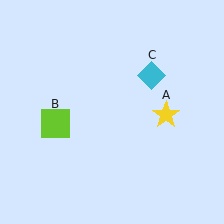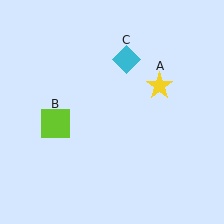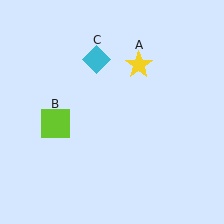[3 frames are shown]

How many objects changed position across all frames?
2 objects changed position: yellow star (object A), cyan diamond (object C).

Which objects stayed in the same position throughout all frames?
Lime square (object B) remained stationary.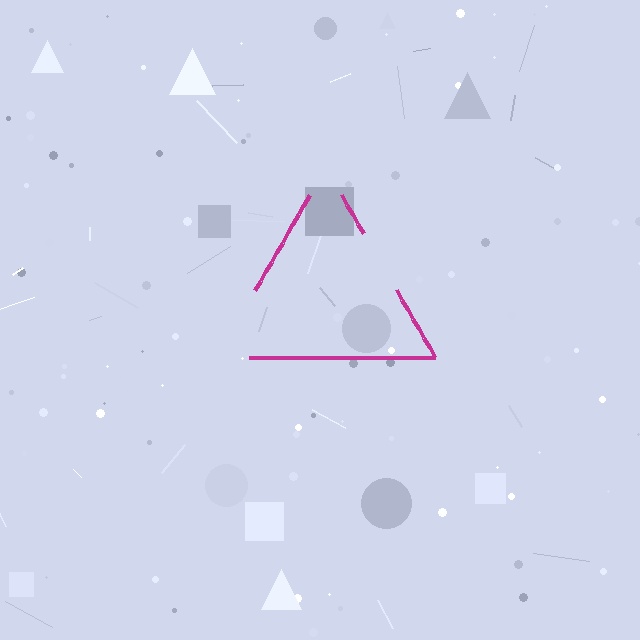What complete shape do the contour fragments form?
The contour fragments form a triangle.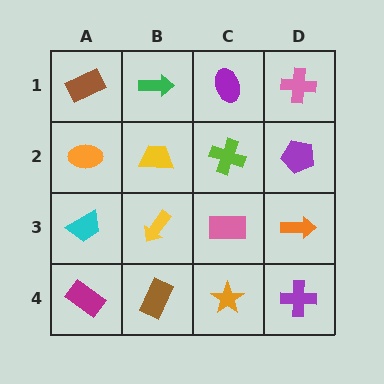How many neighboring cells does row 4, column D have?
2.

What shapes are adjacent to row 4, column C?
A pink rectangle (row 3, column C), a brown rectangle (row 4, column B), a purple cross (row 4, column D).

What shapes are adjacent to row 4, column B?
A yellow arrow (row 3, column B), a magenta rectangle (row 4, column A), an orange star (row 4, column C).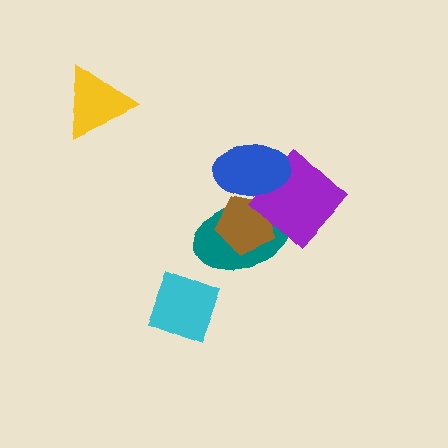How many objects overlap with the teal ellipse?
3 objects overlap with the teal ellipse.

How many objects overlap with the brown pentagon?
3 objects overlap with the brown pentagon.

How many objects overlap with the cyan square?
0 objects overlap with the cyan square.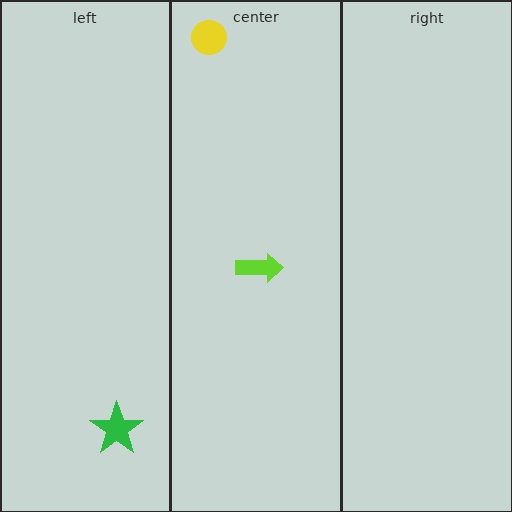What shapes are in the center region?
The lime arrow, the yellow circle.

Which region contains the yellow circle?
The center region.